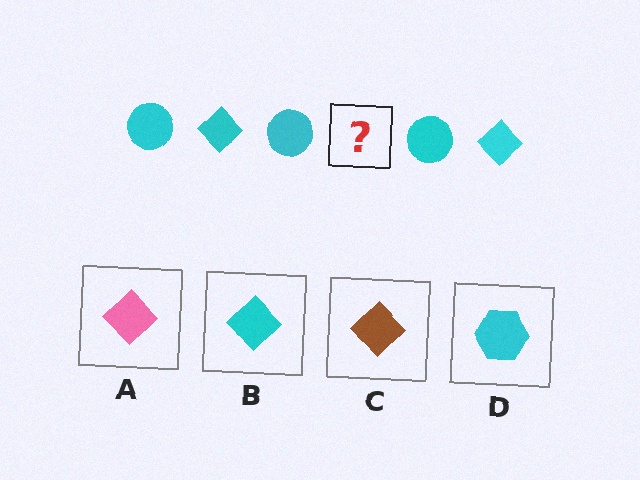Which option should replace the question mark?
Option B.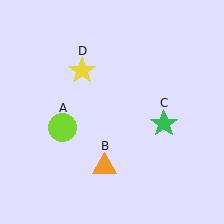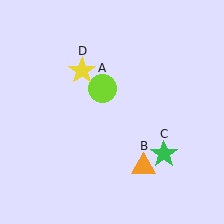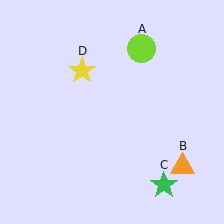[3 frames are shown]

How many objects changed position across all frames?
3 objects changed position: lime circle (object A), orange triangle (object B), green star (object C).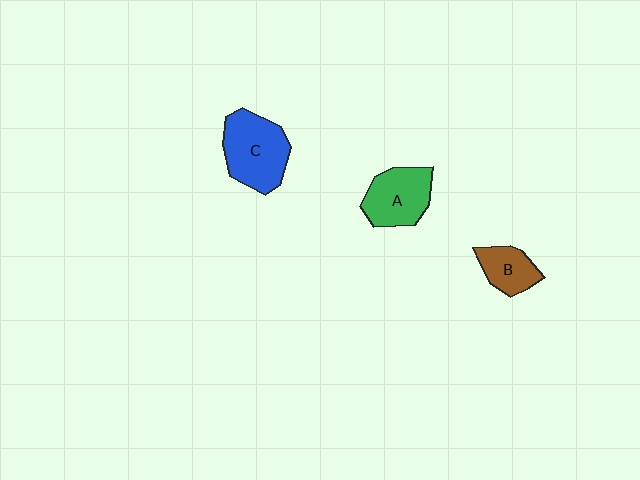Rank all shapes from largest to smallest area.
From largest to smallest: C (blue), A (green), B (brown).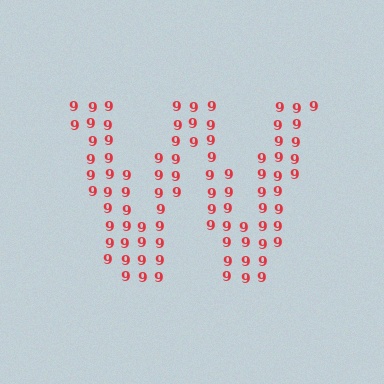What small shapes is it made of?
It is made of small digit 9's.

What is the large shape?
The large shape is the letter W.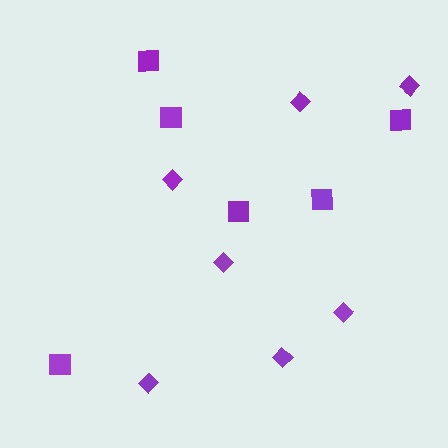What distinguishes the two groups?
There are 2 groups: one group of diamonds (7) and one group of squares (6).